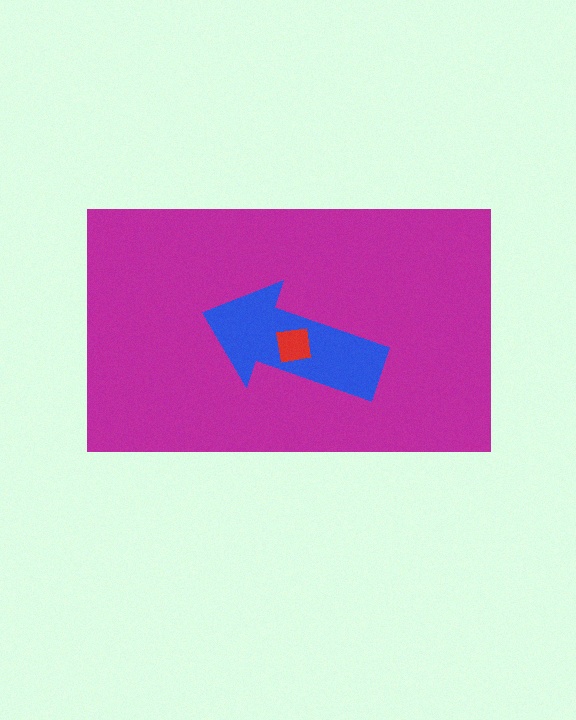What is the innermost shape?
The red square.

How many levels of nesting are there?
3.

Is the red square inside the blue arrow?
Yes.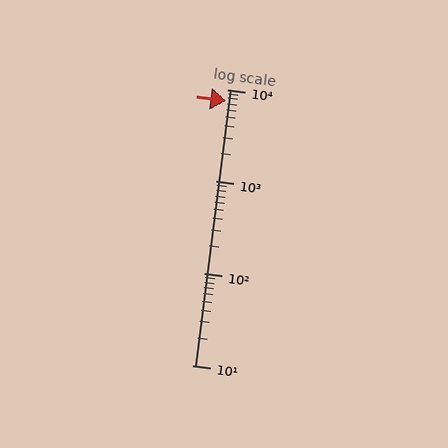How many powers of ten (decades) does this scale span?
The scale spans 3 decades, from 10 to 10000.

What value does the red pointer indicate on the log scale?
The pointer indicates approximately 7500.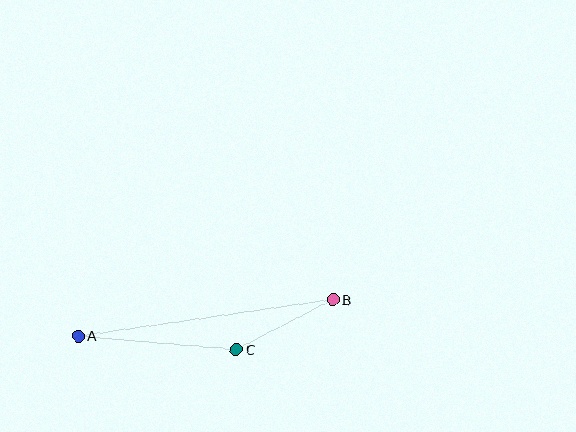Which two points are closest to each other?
Points B and C are closest to each other.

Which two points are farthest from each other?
Points A and B are farthest from each other.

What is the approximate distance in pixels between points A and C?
The distance between A and C is approximately 158 pixels.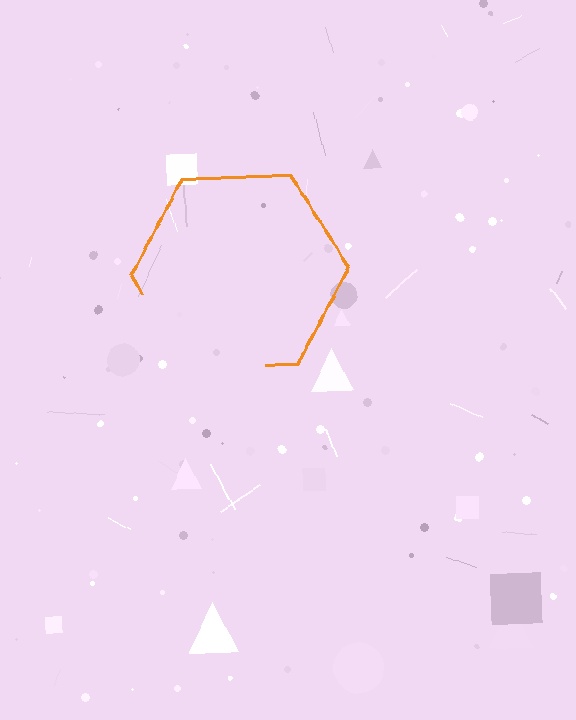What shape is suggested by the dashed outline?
The dashed outline suggests a hexagon.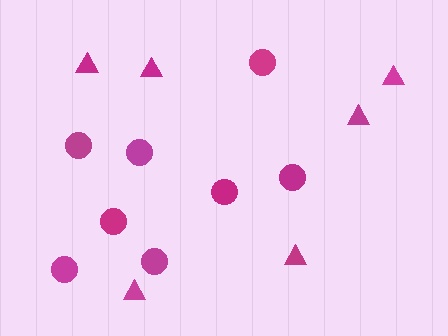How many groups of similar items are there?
There are 2 groups: one group of circles (8) and one group of triangles (6).